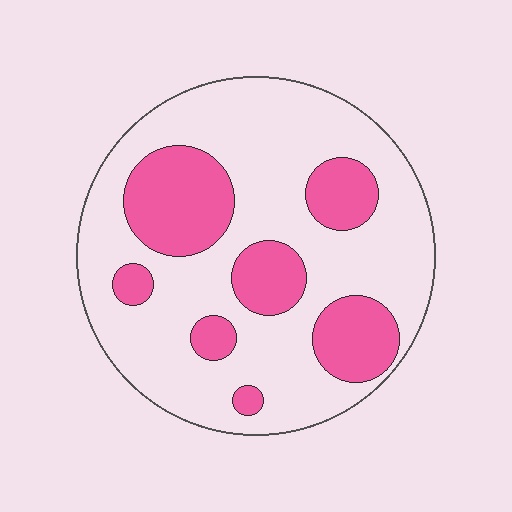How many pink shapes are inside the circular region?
7.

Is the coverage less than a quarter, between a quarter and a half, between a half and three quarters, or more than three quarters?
Between a quarter and a half.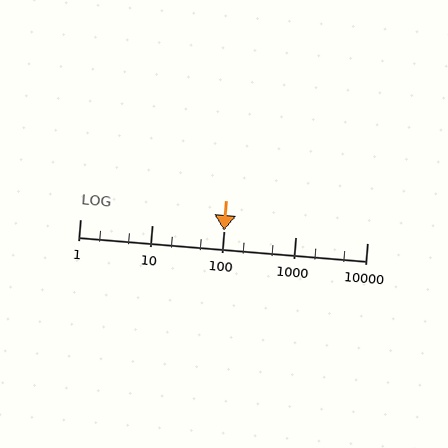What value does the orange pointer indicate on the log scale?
The pointer indicates approximately 100.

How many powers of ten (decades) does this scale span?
The scale spans 4 decades, from 1 to 10000.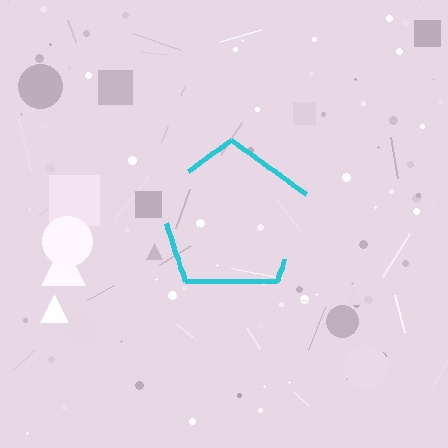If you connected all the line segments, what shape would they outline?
They would outline a pentagon.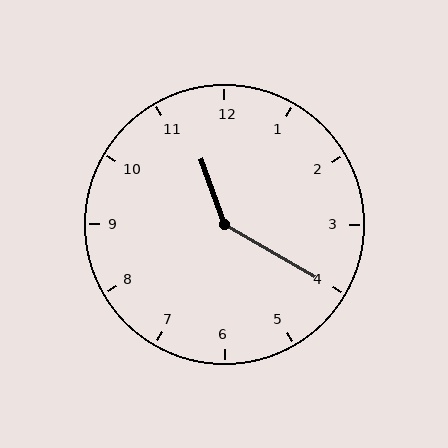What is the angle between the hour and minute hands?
Approximately 140 degrees.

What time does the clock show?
11:20.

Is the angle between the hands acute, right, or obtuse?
It is obtuse.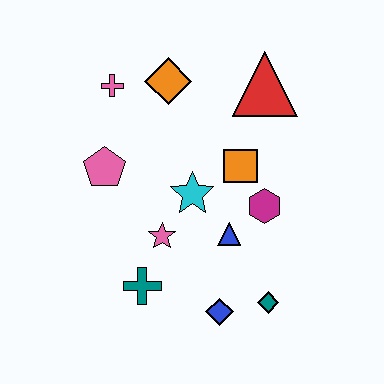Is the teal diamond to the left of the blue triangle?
No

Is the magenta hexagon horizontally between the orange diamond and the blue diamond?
No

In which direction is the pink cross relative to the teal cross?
The pink cross is above the teal cross.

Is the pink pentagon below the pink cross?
Yes